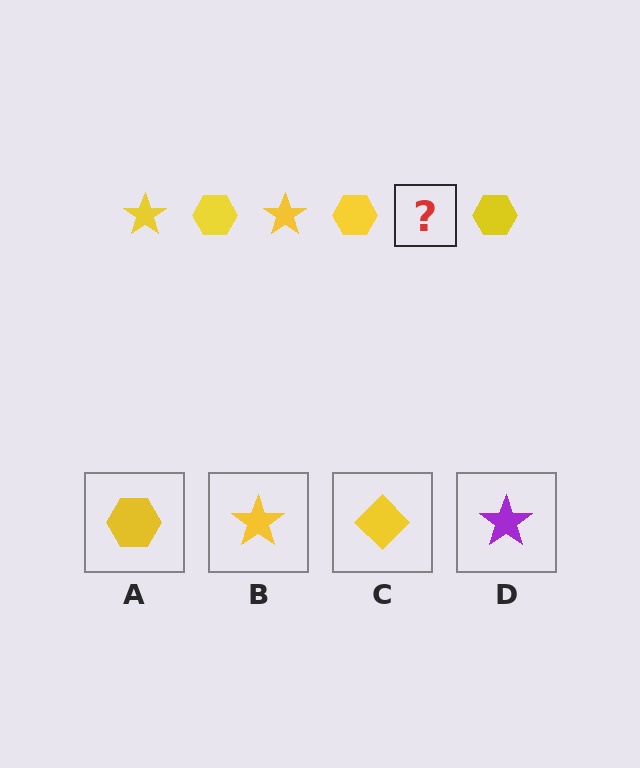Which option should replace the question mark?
Option B.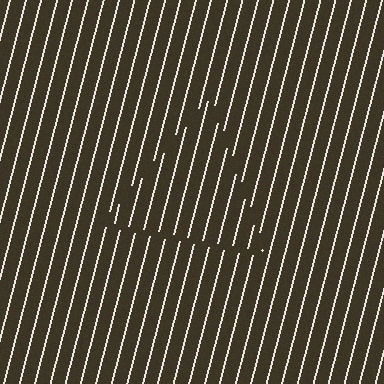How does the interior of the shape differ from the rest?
The interior of the shape contains the same grating, shifted by half a period — the contour is defined by the phase discontinuity where line-ends from the inner and outer gratings abut.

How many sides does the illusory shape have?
3 sides — the line-ends trace a triangle.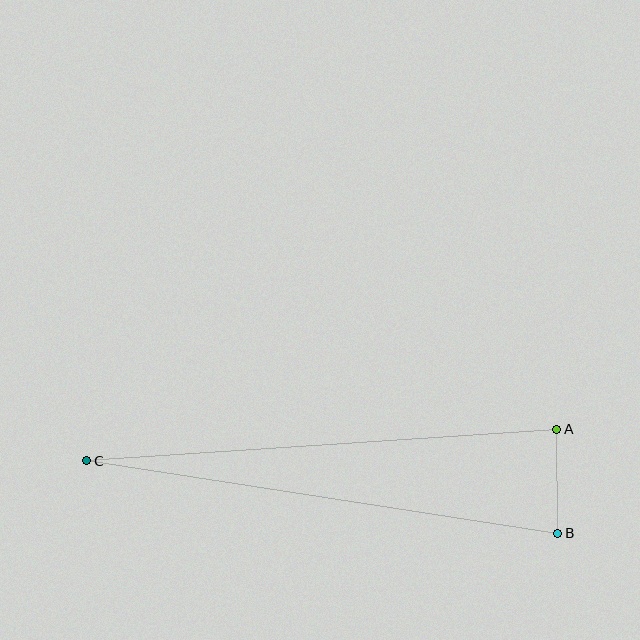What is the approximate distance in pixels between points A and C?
The distance between A and C is approximately 471 pixels.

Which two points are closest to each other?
Points A and B are closest to each other.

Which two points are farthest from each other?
Points B and C are farthest from each other.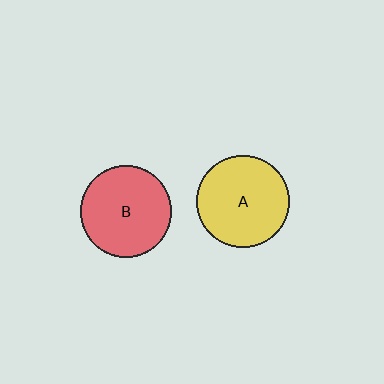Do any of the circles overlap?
No, none of the circles overlap.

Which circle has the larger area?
Circle A (yellow).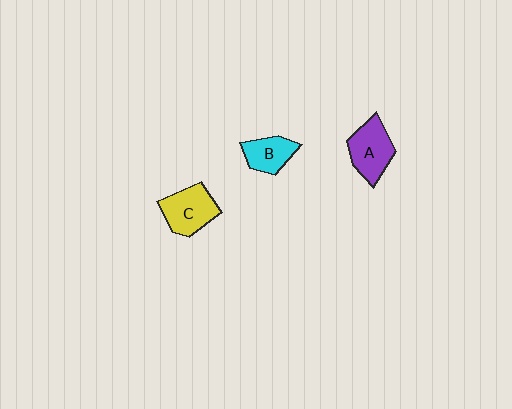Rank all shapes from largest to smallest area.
From largest to smallest: A (purple), C (yellow), B (cyan).